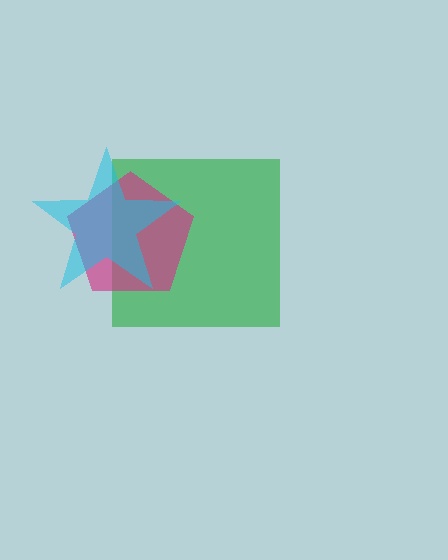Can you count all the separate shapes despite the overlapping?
Yes, there are 3 separate shapes.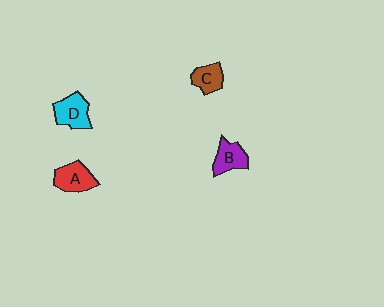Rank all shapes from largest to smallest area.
From largest to smallest: D (cyan), A (red), B (purple), C (brown).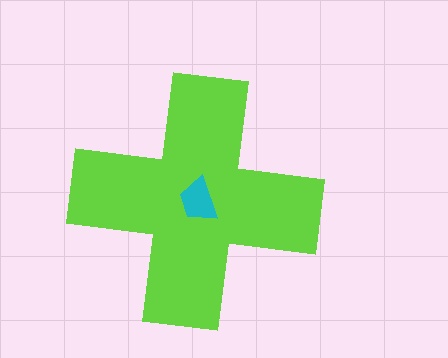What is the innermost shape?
The cyan trapezoid.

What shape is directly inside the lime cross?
The cyan trapezoid.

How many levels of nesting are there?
2.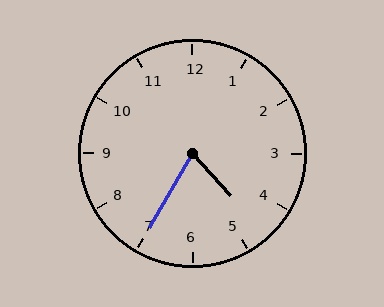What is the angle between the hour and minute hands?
Approximately 72 degrees.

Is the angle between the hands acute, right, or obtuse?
It is acute.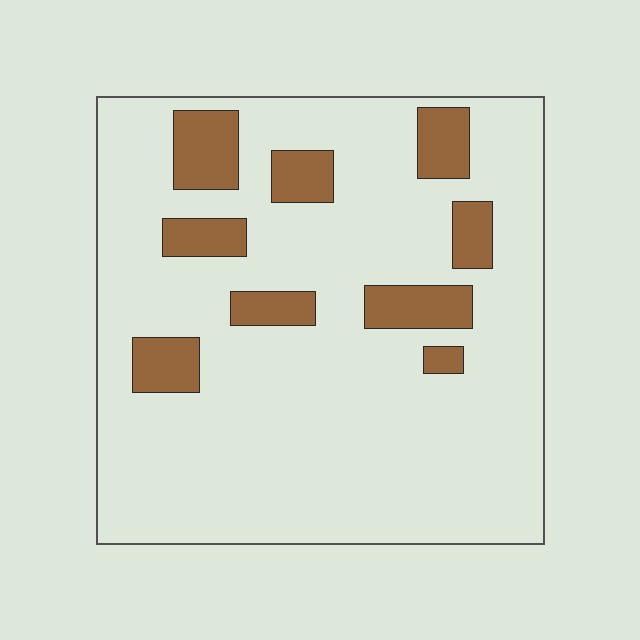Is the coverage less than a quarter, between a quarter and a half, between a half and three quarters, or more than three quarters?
Less than a quarter.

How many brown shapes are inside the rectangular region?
9.